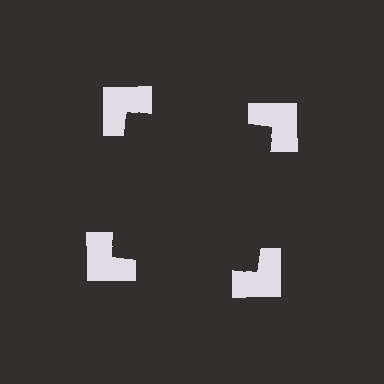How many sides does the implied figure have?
4 sides.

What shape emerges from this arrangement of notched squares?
An illusory square — its edges are inferred from the aligned wedge cuts in the notched squares, not physically drawn.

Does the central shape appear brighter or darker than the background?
It typically appears slightly darker than the background, even though no actual brightness change is drawn.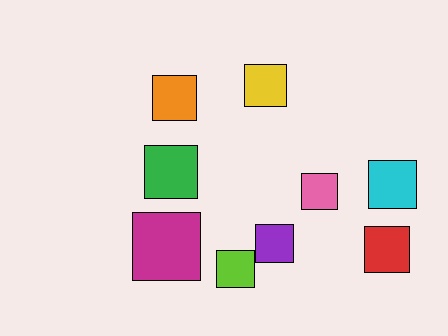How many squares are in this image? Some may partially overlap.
There are 9 squares.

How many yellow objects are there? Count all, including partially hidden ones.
There is 1 yellow object.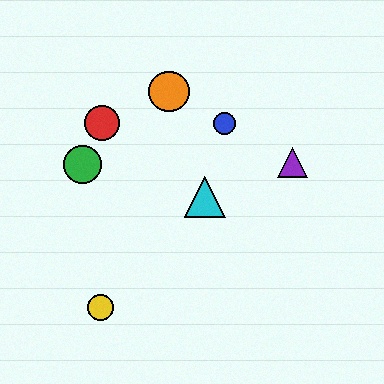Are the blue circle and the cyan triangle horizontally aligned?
No, the blue circle is at y≈123 and the cyan triangle is at y≈197.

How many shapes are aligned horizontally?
2 shapes (the red circle, the blue circle) are aligned horizontally.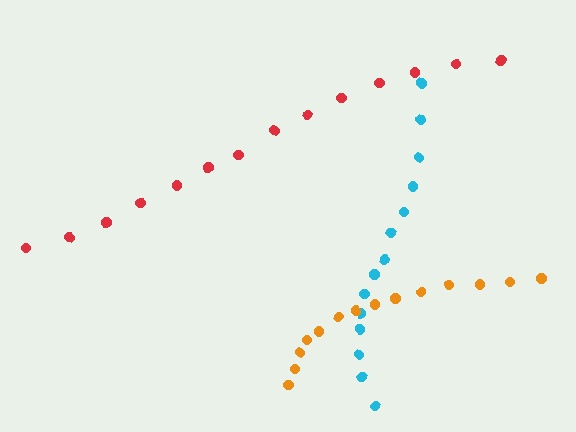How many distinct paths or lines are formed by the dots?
There are 3 distinct paths.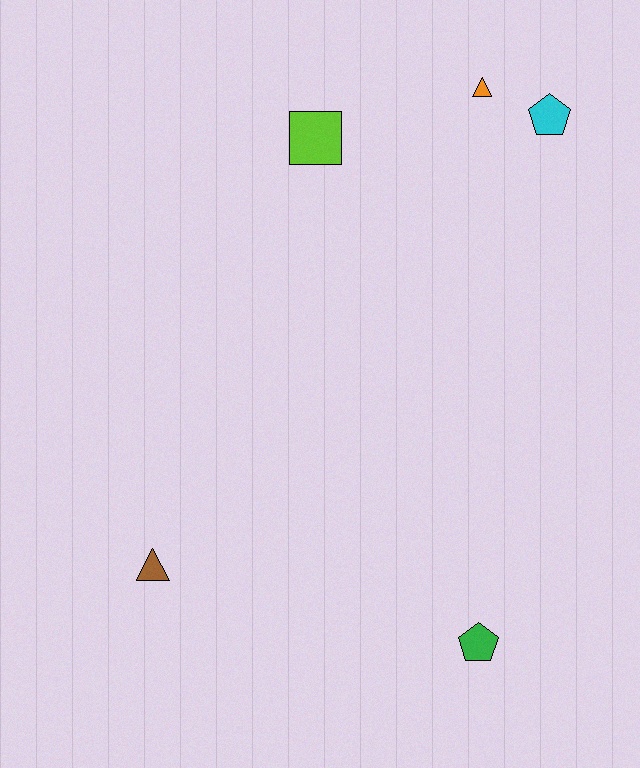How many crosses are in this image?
There are no crosses.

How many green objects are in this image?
There is 1 green object.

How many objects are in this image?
There are 5 objects.